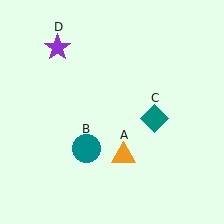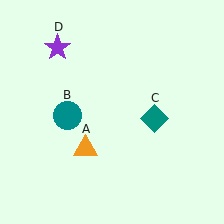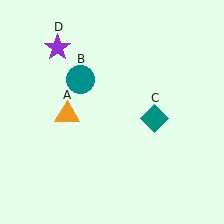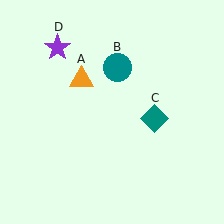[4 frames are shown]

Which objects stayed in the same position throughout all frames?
Teal diamond (object C) and purple star (object D) remained stationary.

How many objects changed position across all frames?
2 objects changed position: orange triangle (object A), teal circle (object B).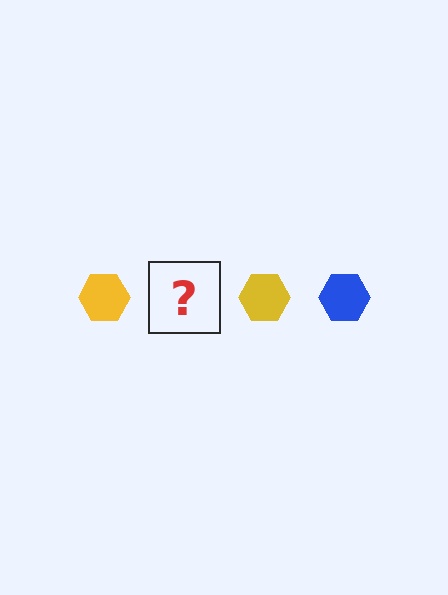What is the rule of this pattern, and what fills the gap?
The rule is that the pattern cycles through yellow, blue hexagons. The gap should be filled with a blue hexagon.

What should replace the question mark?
The question mark should be replaced with a blue hexagon.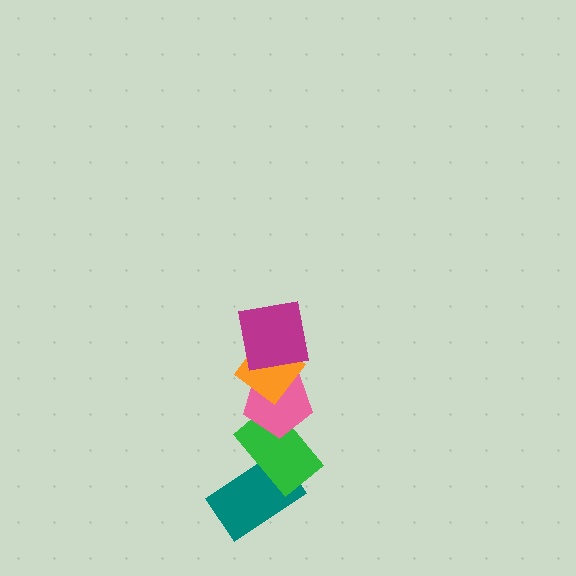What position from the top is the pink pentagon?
The pink pentagon is 3rd from the top.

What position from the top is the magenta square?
The magenta square is 1st from the top.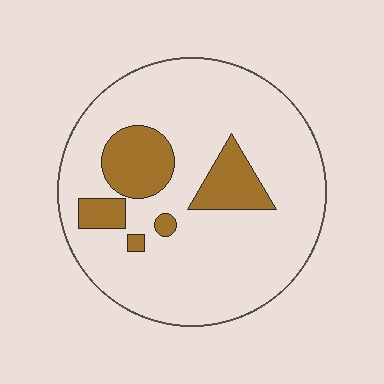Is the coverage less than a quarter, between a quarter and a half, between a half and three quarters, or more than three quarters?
Less than a quarter.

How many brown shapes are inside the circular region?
5.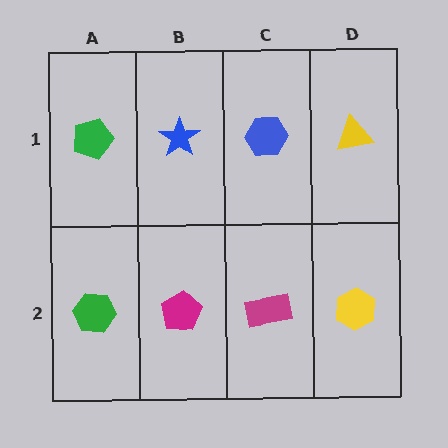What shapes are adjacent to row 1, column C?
A magenta rectangle (row 2, column C), a blue star (row 1, column B), a yellow triangle (row 1, column D).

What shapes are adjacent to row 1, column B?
A magenta pentagon (row 2, column B), a green pentagon (row 1, column A), a blue hexagon (row 1, column C).